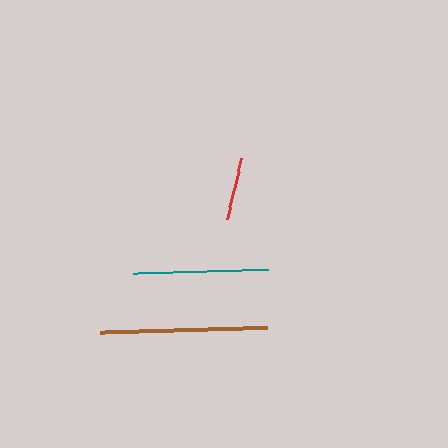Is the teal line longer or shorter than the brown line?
The brown line is longer than the teal line.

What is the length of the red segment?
The red segment is approximately 62 pixels long.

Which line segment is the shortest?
The red line is the shortest at approximately 62 pixels.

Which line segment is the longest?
The brown line is the longest at approximately 167 pixels.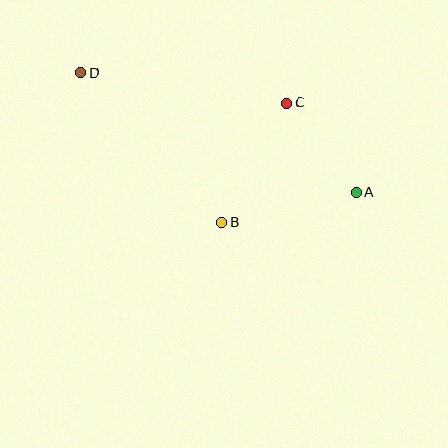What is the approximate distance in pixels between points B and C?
The distance between B and C is approximately 135 pixels.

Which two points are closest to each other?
Points A and C are closest to each other.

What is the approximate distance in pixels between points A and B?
The distance between A and B is approximately 138 pixels.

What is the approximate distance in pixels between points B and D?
The distance between B and D is approximately 206 pixels.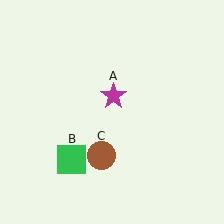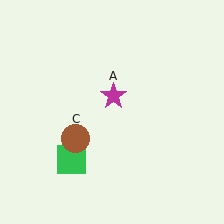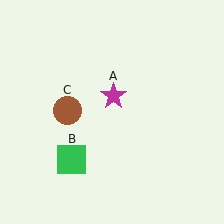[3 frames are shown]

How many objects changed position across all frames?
1 object changed position: brown circle (object C).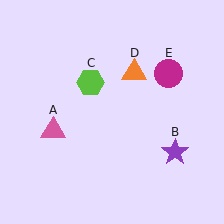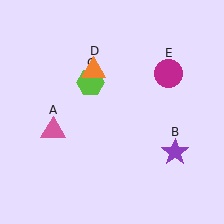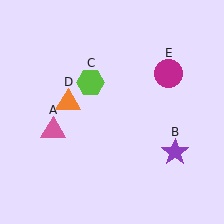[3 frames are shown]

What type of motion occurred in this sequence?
The orange triangle (object D) rotated counterclockwise around the center of the scene.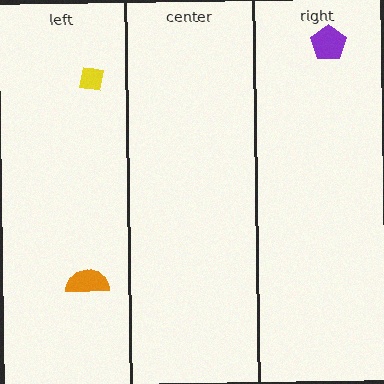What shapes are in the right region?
The purple pentagon.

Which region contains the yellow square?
The left region.